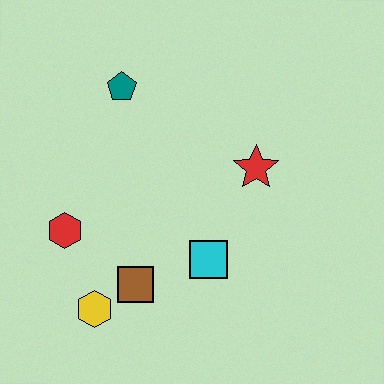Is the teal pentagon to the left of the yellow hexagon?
No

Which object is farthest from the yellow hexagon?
The teal pentagon is farthest from the yellow hexagon.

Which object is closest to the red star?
The cyan square is closest to the red star.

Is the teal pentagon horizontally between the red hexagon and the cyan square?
Yes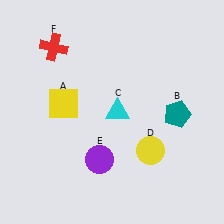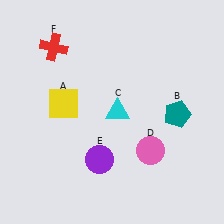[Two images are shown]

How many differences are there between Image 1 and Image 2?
There is 1 difference between the two images.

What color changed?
The circle (D) changed from yellow in Image 1 to pink in Image 2.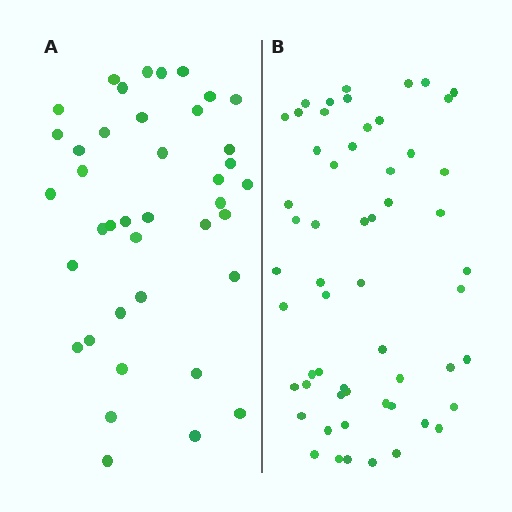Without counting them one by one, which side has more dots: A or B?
Region B (the right region) has more dots.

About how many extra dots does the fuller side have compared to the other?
Region B has approximately 15 more dots than region A.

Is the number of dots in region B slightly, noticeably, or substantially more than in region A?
Region B has noticeably more, but not dramatically so. The ratio is roughly 1.4 to 1.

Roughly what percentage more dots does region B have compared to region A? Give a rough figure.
About 40% more.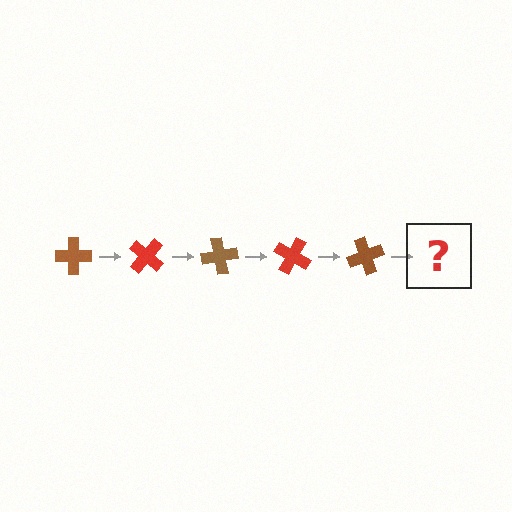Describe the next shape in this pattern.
It should be a red cross, rotated 200 degrees from the start.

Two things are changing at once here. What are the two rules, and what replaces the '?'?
The two rules are that it rotates 40 degrees each step and the color cycles through brown and red. The '?' should be a red cross, rotated 200 degrees from the start.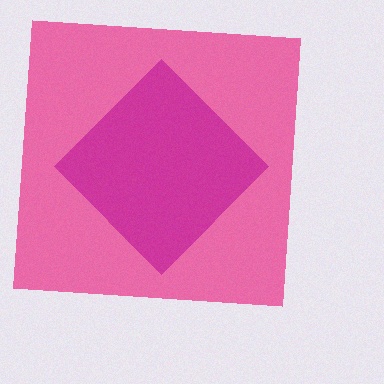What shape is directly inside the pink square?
The magenta diamond.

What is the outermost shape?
The pink square.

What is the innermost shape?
The magenta diamond.